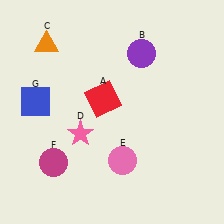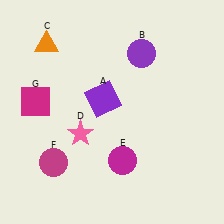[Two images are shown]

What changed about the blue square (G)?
In Image 1, G is blue. In Image 2, it changed to magenta.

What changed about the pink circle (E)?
In Image 1, E is pink. In Image 2, it changed to magenta.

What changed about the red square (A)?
In Image 1, A is red. In Image 2, it changed to purple.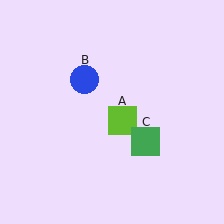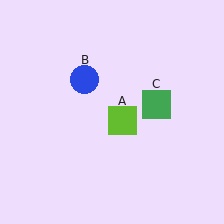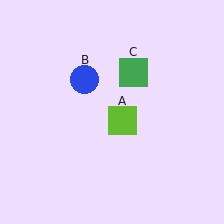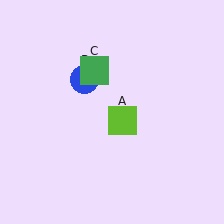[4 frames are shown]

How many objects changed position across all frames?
1 object changed position: green square (object C).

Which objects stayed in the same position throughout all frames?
Lime square (object A) and blue circle (object B) remained stationary.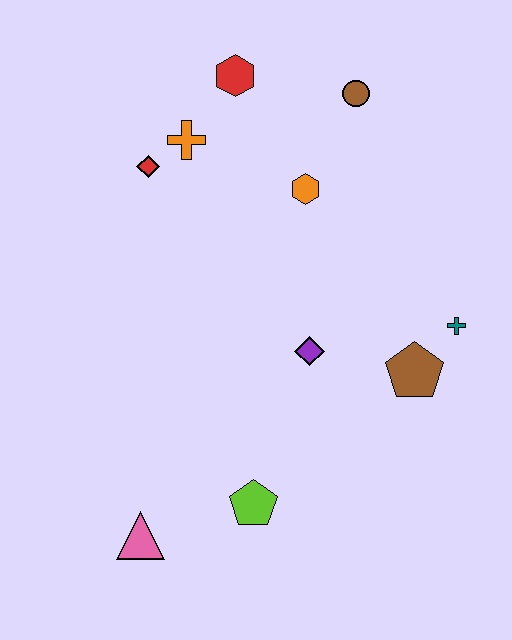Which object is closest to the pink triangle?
The lime pentagon is closest to the pink triangle.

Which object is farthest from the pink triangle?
The brown circle is farthest from the pink triangle.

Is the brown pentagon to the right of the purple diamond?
Yes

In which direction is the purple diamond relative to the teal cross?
The purple diamond is to the left of the teal cross.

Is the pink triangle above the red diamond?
No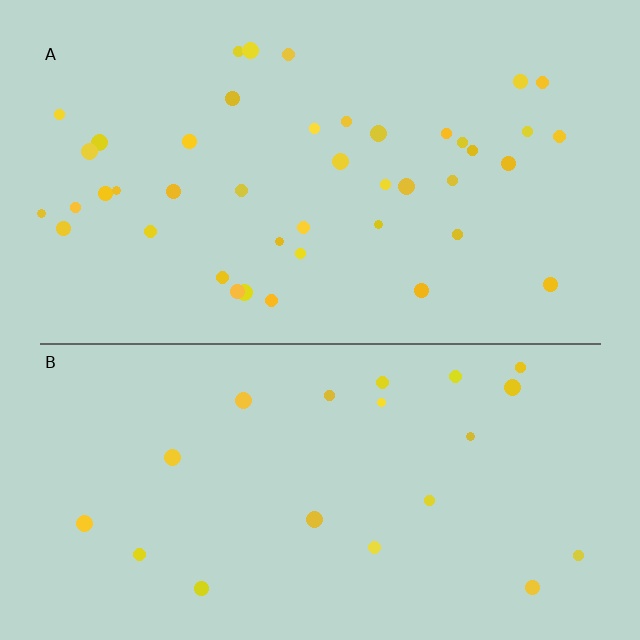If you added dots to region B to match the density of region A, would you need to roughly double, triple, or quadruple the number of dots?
Approximately double.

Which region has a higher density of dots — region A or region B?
A (the top).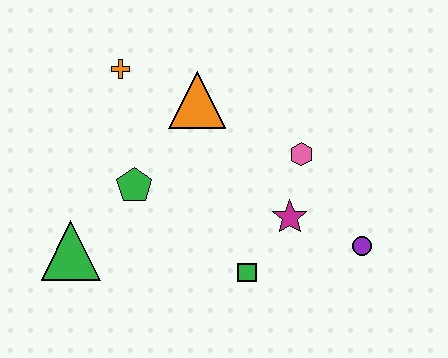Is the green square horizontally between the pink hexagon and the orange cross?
Yes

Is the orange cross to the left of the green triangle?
No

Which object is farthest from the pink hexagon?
The green triangle is farthest from the pink hexagon.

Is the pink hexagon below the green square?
No